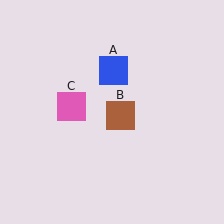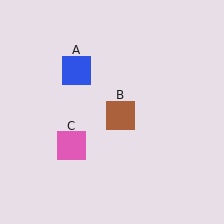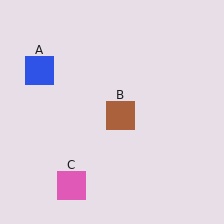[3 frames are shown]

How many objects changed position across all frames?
2 objects changed position: blue square (object A), pink square (object C).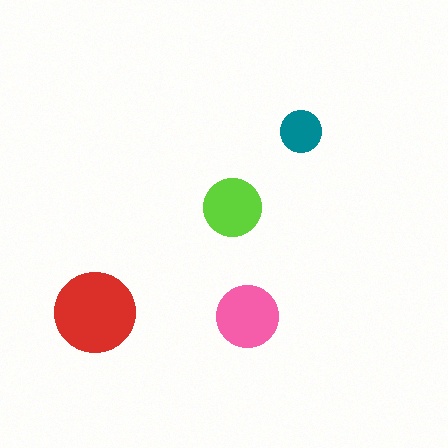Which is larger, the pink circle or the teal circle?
The pink one.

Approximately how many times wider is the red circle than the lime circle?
About 1.5 times wider.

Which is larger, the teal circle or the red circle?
The red one.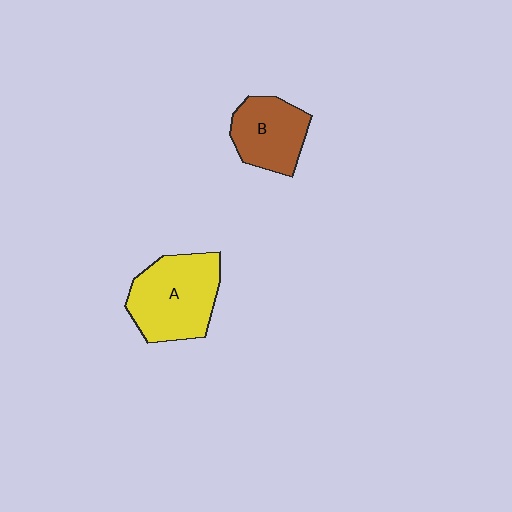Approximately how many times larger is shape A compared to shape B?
Approximately 1.4 times.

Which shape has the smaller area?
Shape B (brown).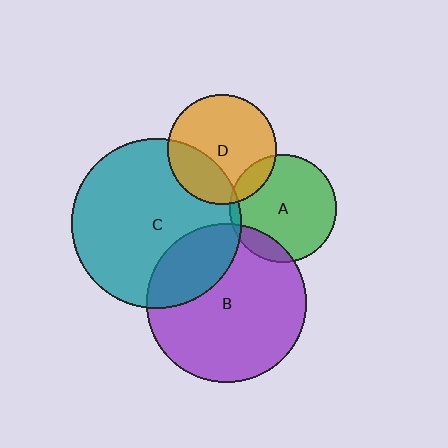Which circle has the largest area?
Circle C (teal).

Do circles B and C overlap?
Yes.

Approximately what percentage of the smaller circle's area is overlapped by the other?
Approximately 25%.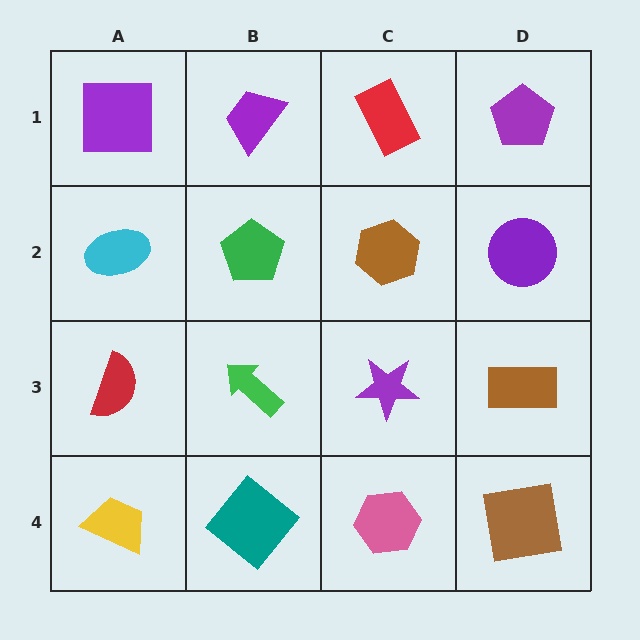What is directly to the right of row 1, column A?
A purple trapezoid.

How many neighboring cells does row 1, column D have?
2.